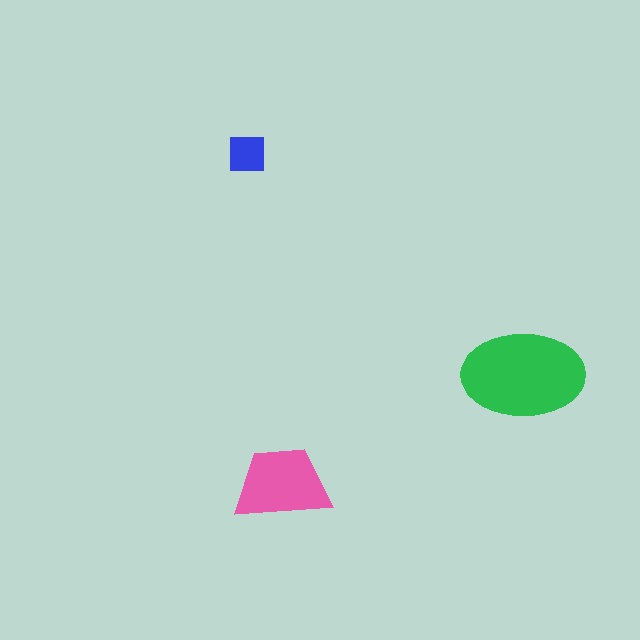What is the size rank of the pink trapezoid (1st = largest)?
2nd.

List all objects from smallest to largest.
The blue square, the pink trapezoid, the green ellipse.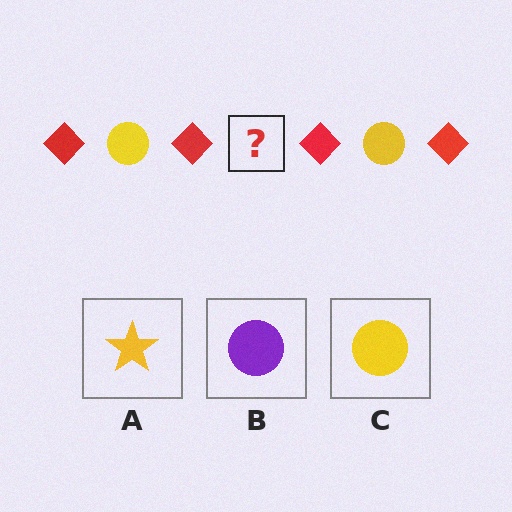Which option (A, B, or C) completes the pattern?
C.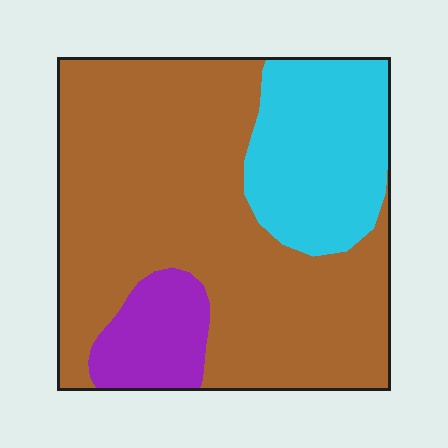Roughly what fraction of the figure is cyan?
Cyan covers around 20% of the figure.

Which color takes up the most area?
Brown, at roughly 65%.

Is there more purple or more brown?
Brown.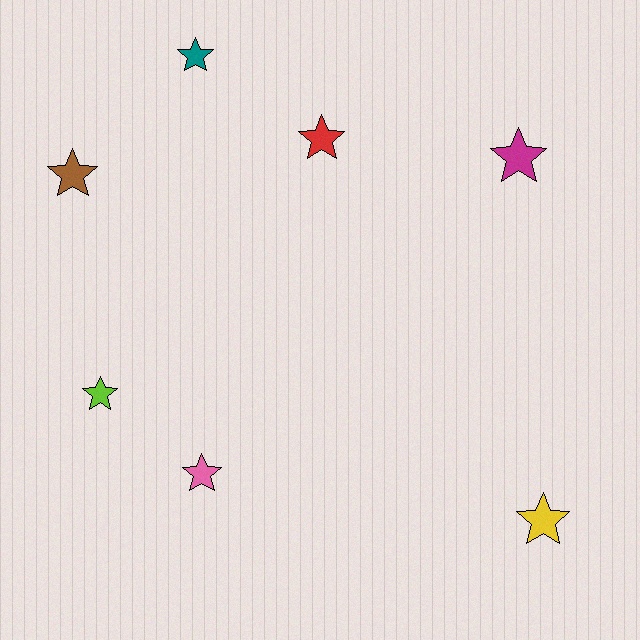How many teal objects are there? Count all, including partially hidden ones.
There is 1 teal object.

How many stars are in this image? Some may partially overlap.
There are 7 stars.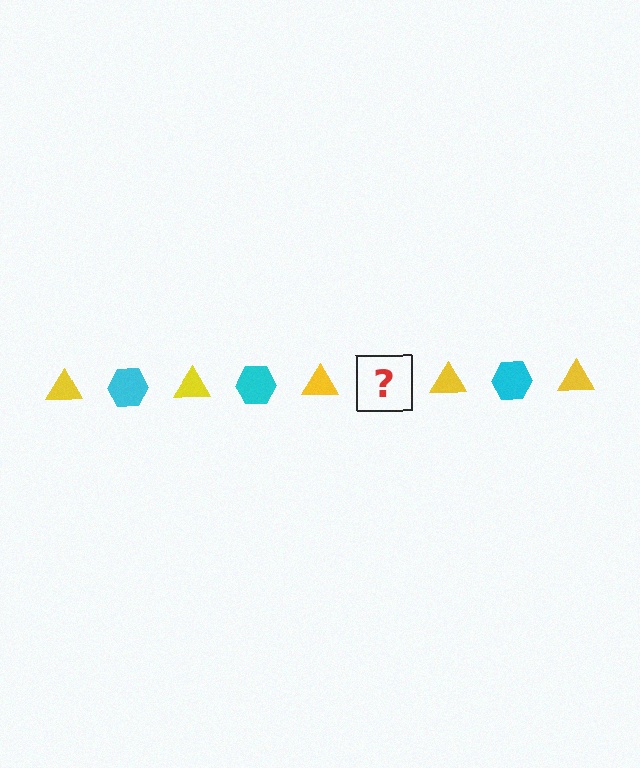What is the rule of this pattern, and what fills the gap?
The rule is that the pattern alternates between yellow triangle and cyan hexagon. The gap should be filled with a cyan hexagon.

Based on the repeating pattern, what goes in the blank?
The blank should be a cyan hexagon.